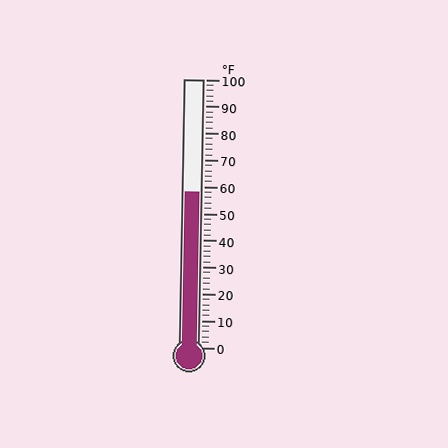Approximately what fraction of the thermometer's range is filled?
The thermometer is filled to approximately 60% of its range.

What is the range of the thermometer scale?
The thermometer scale ranges from 0°F to 100°F.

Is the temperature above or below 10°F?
The temperature is above 10°F.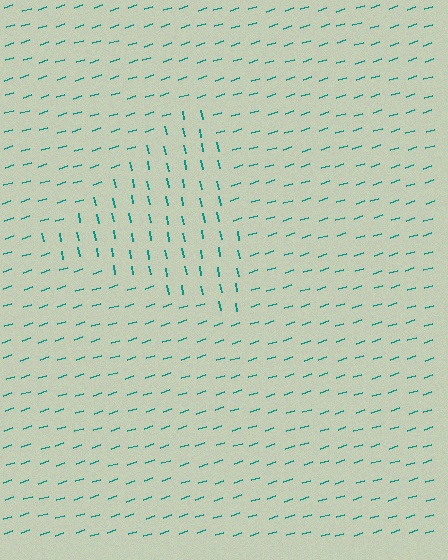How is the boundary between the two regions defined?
The boundary is defined purely by a change in line orientation (approximately 82 degrees difference). All lines are the same color and thickness.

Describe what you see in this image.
The image is filled with small teal line segments. A triangle region in the image has lines oriented differently from the surrounding lines, creating a visible texture boundary.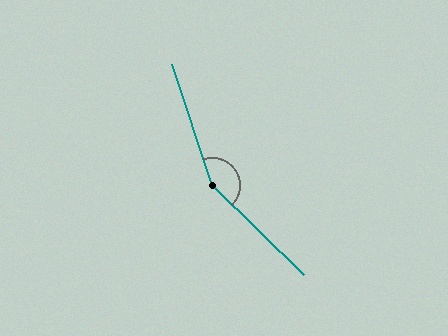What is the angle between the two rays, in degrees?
Approximately 153 degrees.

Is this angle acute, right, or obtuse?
It is obtuse.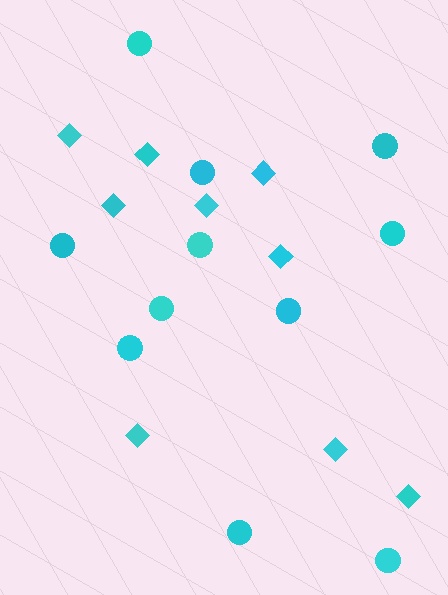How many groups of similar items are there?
There are 2 groups: one group of diamonds (9) and one group of circles (11).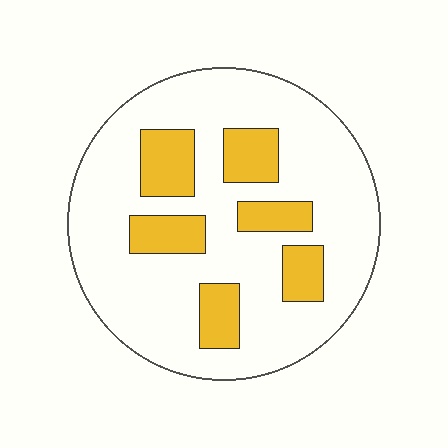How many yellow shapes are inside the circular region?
6.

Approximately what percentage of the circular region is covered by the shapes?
Approximately 20%.